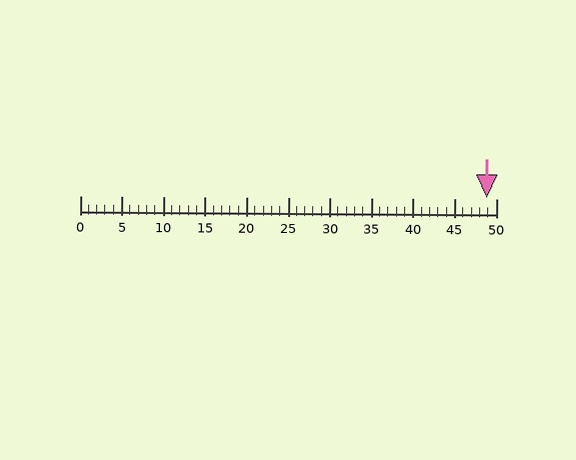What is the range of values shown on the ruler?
The ruler shows values from 0 to 50.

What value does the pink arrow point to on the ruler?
The pink arrow points to approximately 49.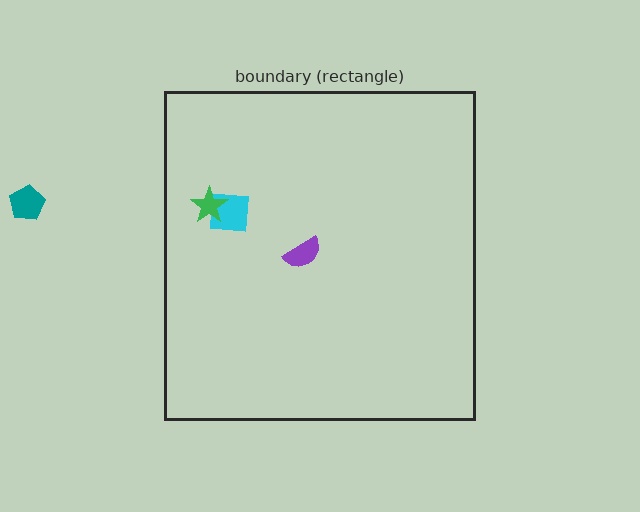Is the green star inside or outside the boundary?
Inside.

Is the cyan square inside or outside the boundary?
Inside.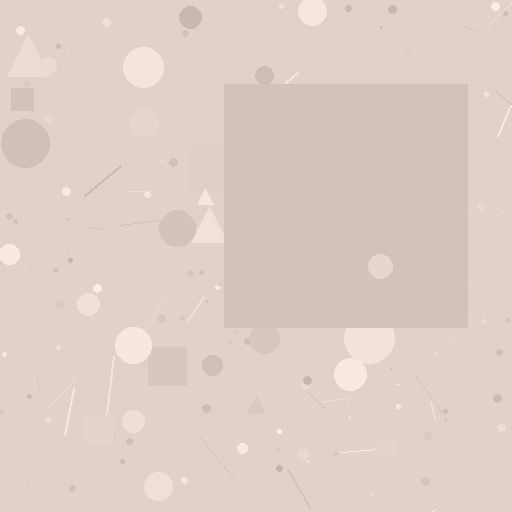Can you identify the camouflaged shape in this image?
The camouflaged shape is a square.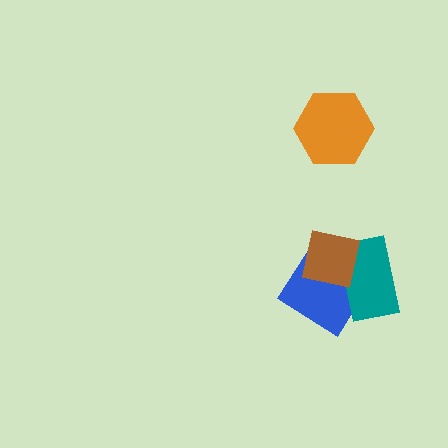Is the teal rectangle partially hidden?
Yes, it is partially covered by another shape.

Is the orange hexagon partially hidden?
No, no other shape covers it.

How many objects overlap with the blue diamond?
2 objects overlap with the blue diamond.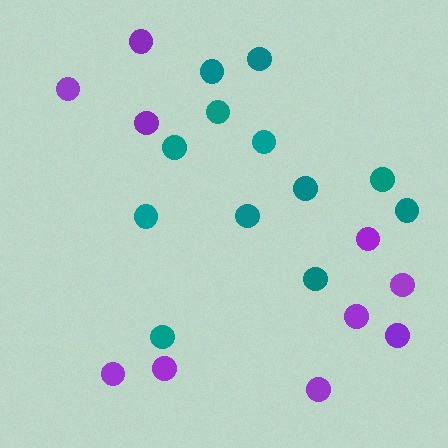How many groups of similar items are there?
There are 2 groups: one group of teal circles (12) and one group of purple circles (10).